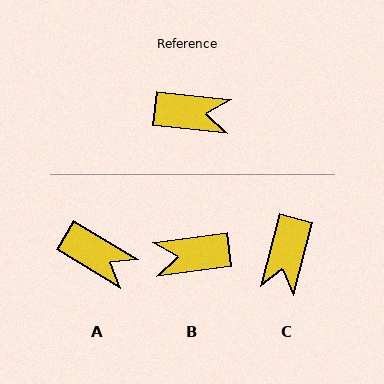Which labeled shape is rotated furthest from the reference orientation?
B, about 167 degrees away.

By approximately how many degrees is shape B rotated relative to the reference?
Approximately 167 degrees clockwise.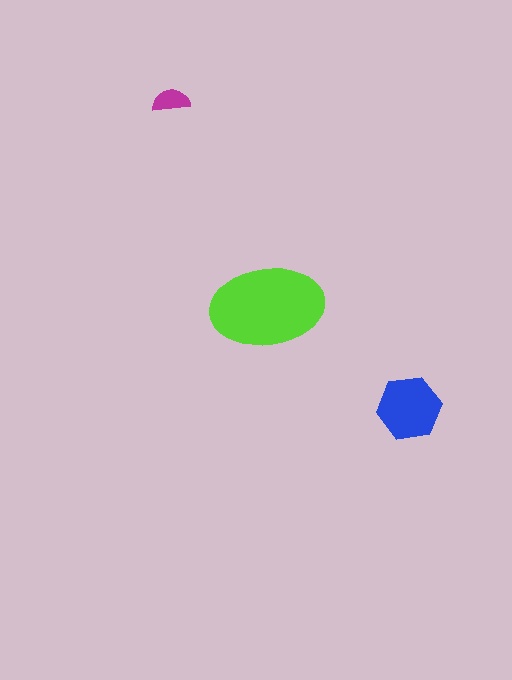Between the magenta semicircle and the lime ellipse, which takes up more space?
The lime ellipse.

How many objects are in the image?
There are 3 objects in the image.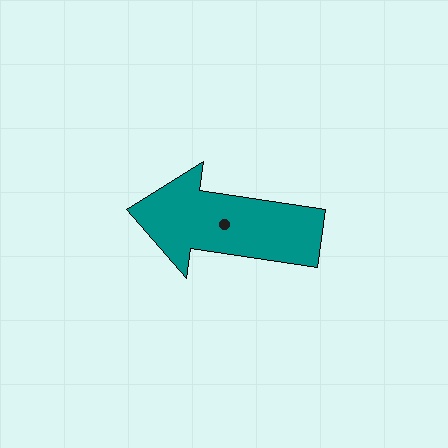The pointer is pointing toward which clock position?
Roughly 9 o'clock.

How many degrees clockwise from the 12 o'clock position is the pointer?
Approximately 278 degrees.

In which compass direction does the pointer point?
West.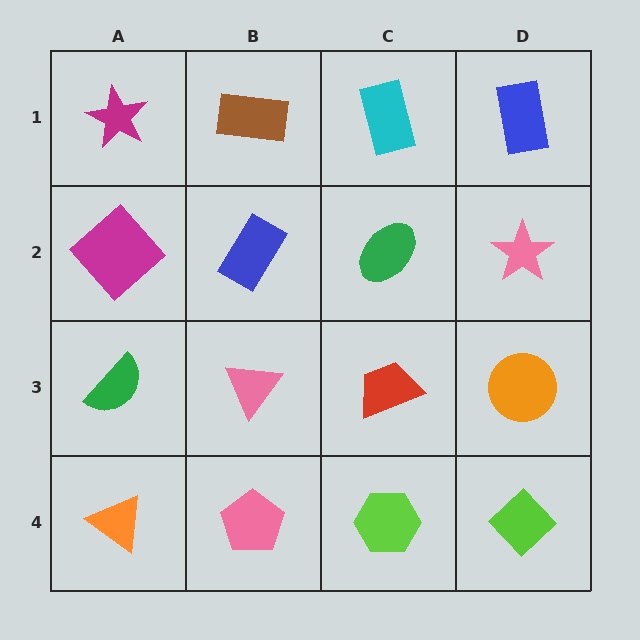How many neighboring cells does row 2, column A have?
3.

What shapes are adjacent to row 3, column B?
A blue rectangle (row 2, column B), a pink pentagon (row 4, column B), a green semicircle (row 3, column A), a red trapezoid (row 3, column C).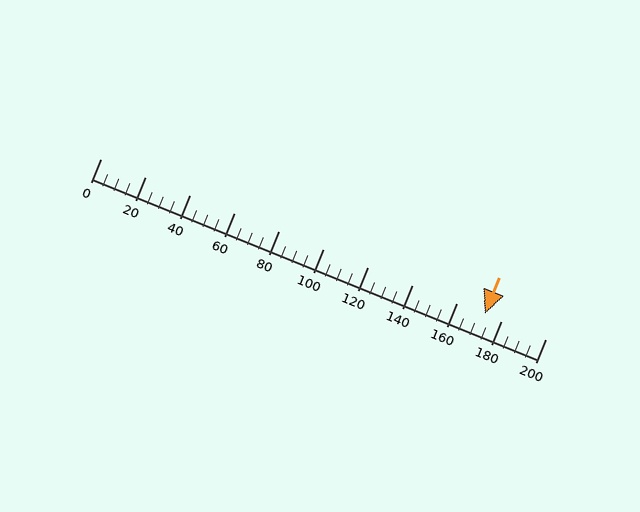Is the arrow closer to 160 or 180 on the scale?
The arrow is closer to 180.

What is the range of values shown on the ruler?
The ruler shows values from 0 to 200.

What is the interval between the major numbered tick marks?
The major tick marks are spaced 20 units apart.